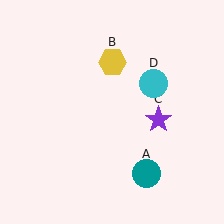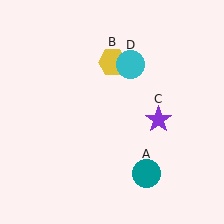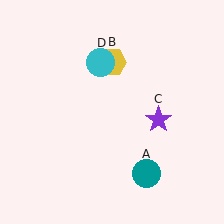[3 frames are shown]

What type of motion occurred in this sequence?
The cyan circle (object D) rotated counterclockwise around the center of the scene.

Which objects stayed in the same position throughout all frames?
Teal circle (object A) and yellow hexagon (object B) and purple star (object C) remained stationary.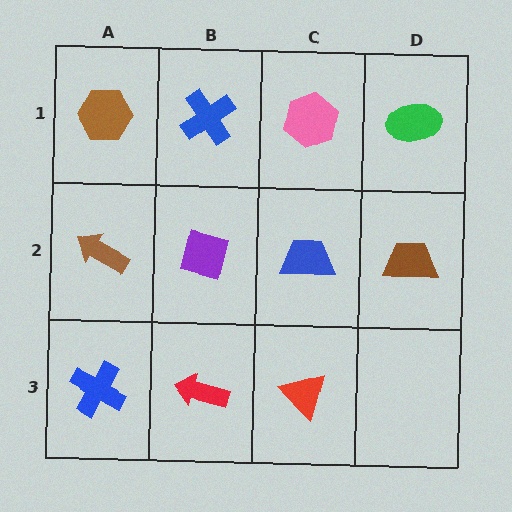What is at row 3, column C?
A red triangle.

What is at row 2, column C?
A blue trapezoid.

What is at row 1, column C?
A pink hexagon.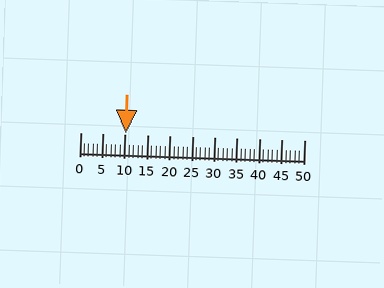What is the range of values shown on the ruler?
The ruler shows values from 0 to 50.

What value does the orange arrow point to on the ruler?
The orange arrow points to approximately 10.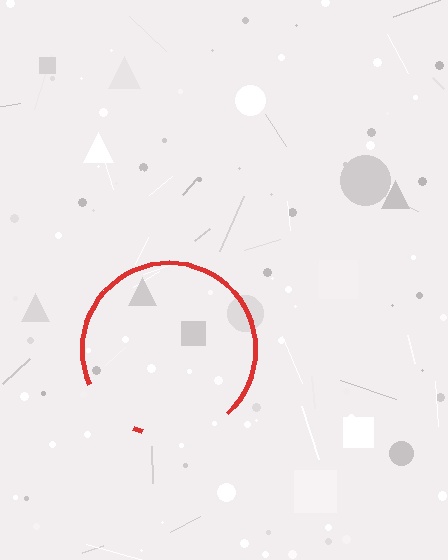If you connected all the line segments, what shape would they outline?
They would outline a circle.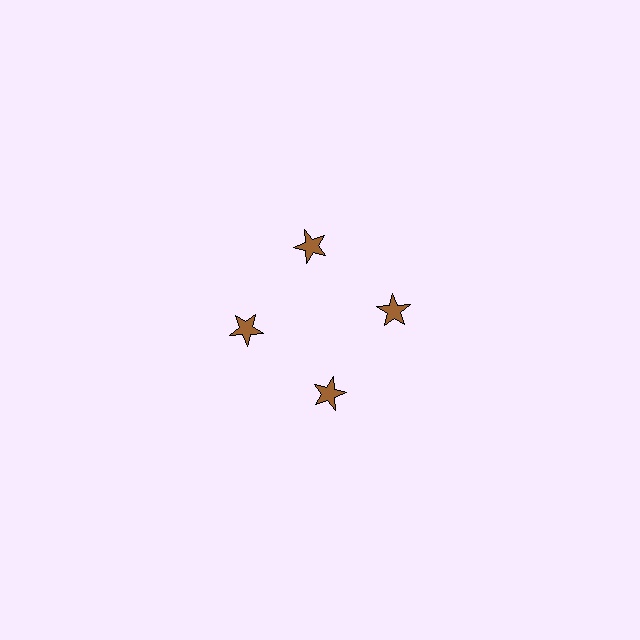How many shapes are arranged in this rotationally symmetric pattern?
There are 4 shapes, arranged in 4 groups of 1.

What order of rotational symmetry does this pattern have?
This pattern has 4-fold rotational symmetry.